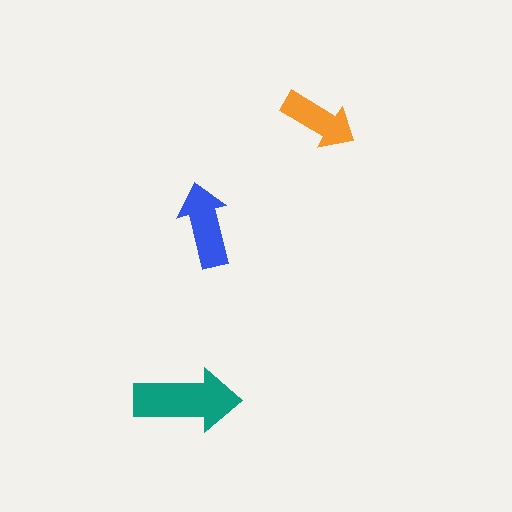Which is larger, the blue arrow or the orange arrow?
The blue one.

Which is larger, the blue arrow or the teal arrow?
The teal one.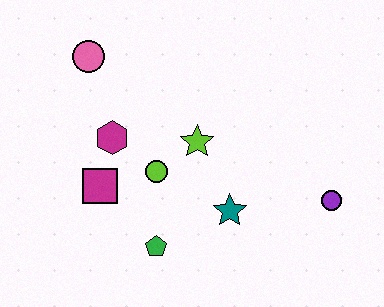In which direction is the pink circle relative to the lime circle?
The pink circle is above the lime circle.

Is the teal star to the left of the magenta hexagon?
No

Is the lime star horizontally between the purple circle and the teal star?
No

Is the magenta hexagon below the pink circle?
Yes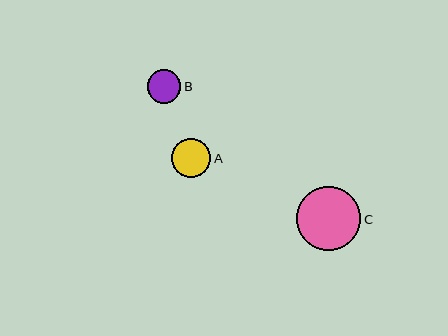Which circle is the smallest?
Circle B is the smallest with a size of approximately 34 pixels.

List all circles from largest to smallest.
From largest to smallest: C, A, B.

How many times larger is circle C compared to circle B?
Circle C is approximately 1.9 times the size of circle B.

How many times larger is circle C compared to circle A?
Circle C is approximately 1.6 times the size of circle A.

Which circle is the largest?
Circle C is the largest with a size of approximately 64 pixels.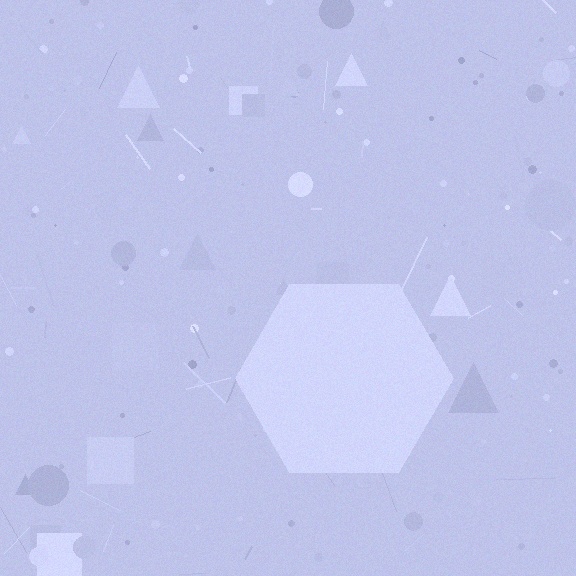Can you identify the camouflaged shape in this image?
The camouflaged shape is a hexagon.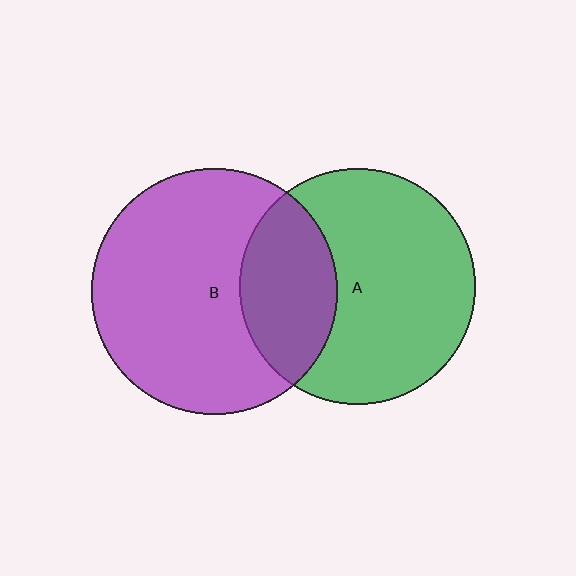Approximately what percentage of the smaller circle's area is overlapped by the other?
Approximately 30%.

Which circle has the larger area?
Circle B (purple).